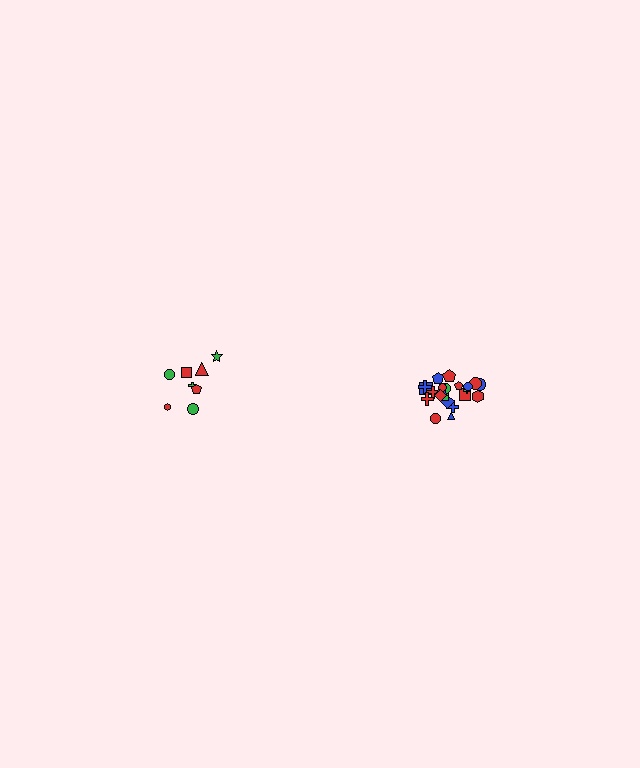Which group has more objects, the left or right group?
The right group.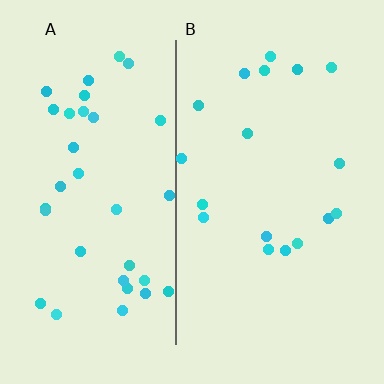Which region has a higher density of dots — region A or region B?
A (the left).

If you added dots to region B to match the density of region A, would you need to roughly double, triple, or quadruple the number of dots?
Approximately double.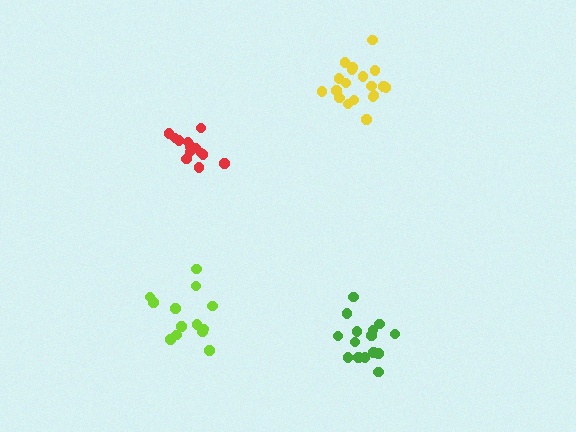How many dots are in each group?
Group 1: 19 dots, Group 2: 13 dots, Group 3: 15 dots, Group 4: 14 dots (61 total).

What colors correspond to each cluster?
The clusters are colored: yellow, red, green, lime.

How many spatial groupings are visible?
There are 4 spatial groupings.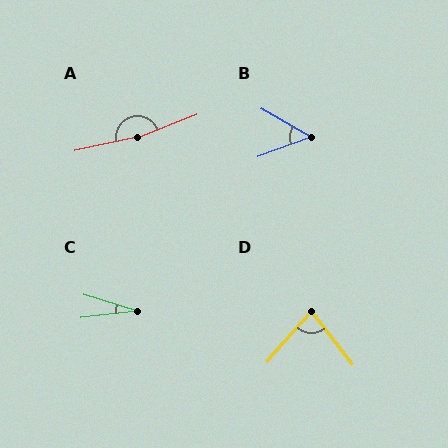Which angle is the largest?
A, at approximately 170 degrees.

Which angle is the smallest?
C, at approximately 24 degrees.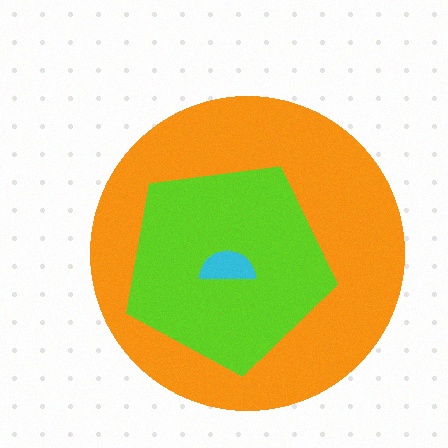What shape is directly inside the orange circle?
The lime pentagon.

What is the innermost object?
The cyan semicircle.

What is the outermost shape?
The orange circle.